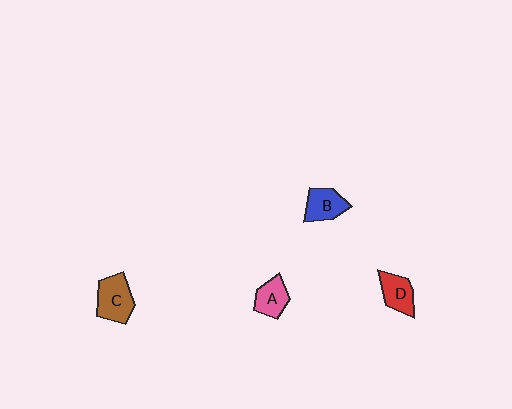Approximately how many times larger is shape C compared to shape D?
Approximately 1.3 times.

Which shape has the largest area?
Shape C (brown).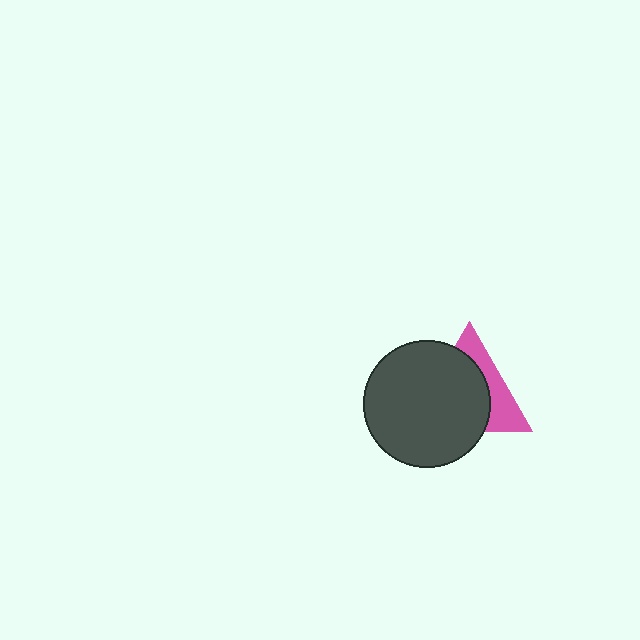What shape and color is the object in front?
The object in front is a dark gray circle.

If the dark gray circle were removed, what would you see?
You would see the complete pink triangle.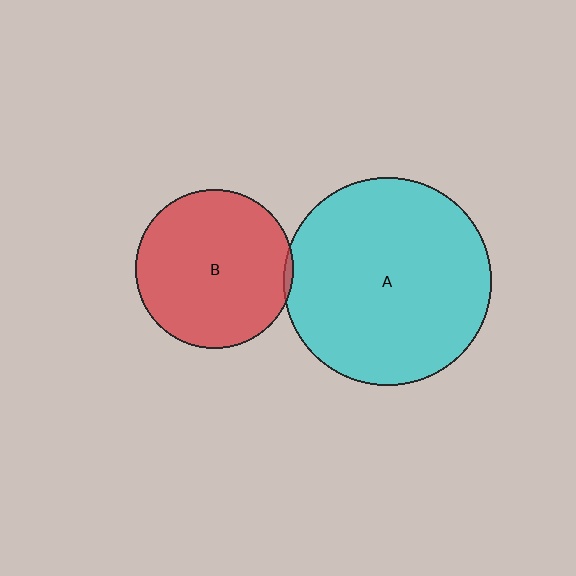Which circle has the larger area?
Circle A (cyan).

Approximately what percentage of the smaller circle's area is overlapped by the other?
Approximately 5%.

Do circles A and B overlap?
Yes.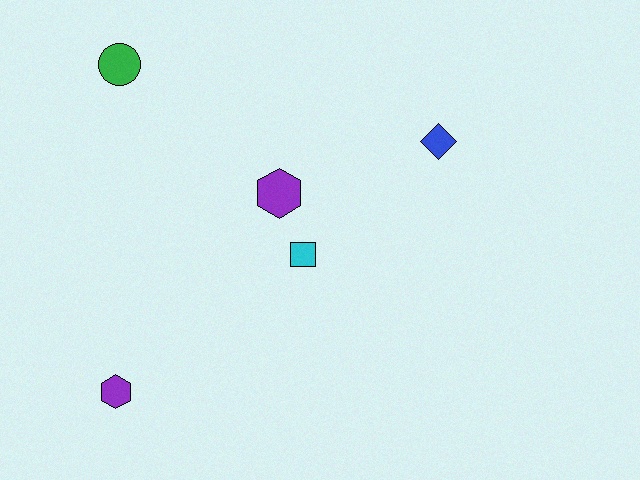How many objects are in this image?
There are 5 objects.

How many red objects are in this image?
There are no red objects.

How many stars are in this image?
There are no stars.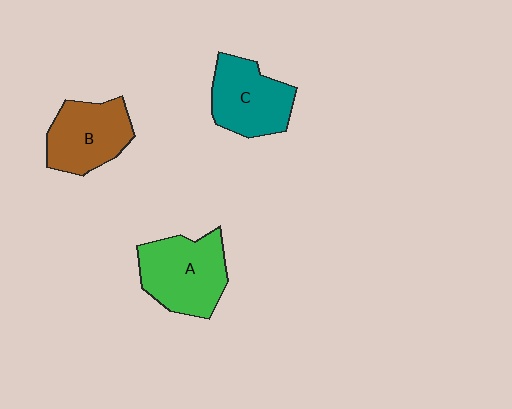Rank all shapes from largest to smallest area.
From largest to smallest: A (green), C (teal), B (brown).